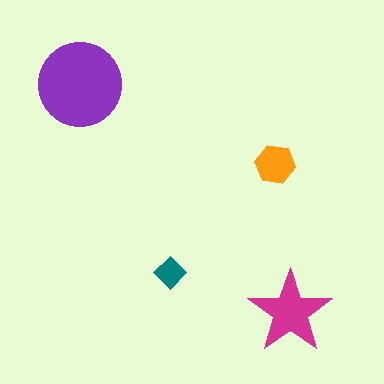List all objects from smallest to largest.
The teal diamond, the orange hexagon, the magenta star, the purple circle.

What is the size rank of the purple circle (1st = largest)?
1st.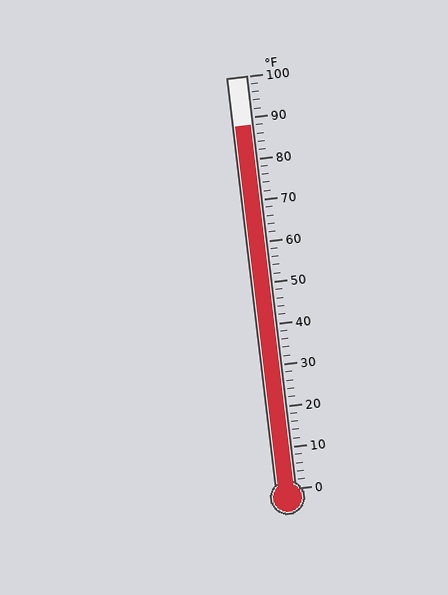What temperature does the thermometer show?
The thermometer shows approximately 88°F.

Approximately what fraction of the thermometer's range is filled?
The thermometer is filled to approximately 90% of its range.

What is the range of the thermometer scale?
The thermometer scale ranges from 0°F to 100°F.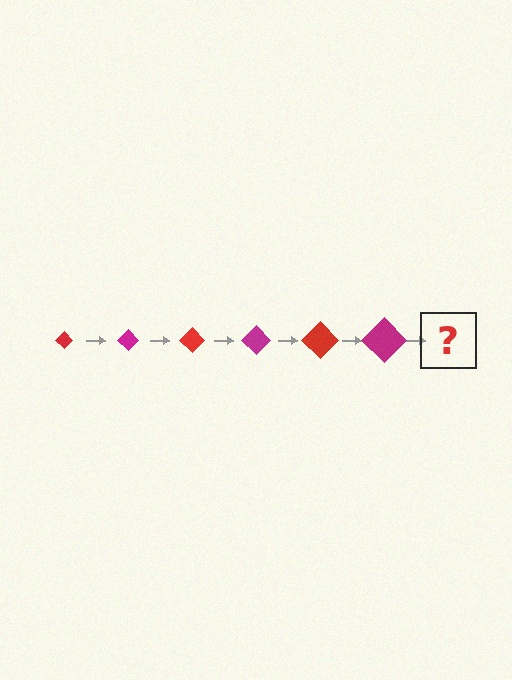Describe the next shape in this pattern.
It should be a red diamond, larger than the previous one.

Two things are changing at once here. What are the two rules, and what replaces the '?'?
The two rules are that the diamond grows larger each step and the color cycles through red and magenta. The '?' should be a red diamond, larger than the previous one.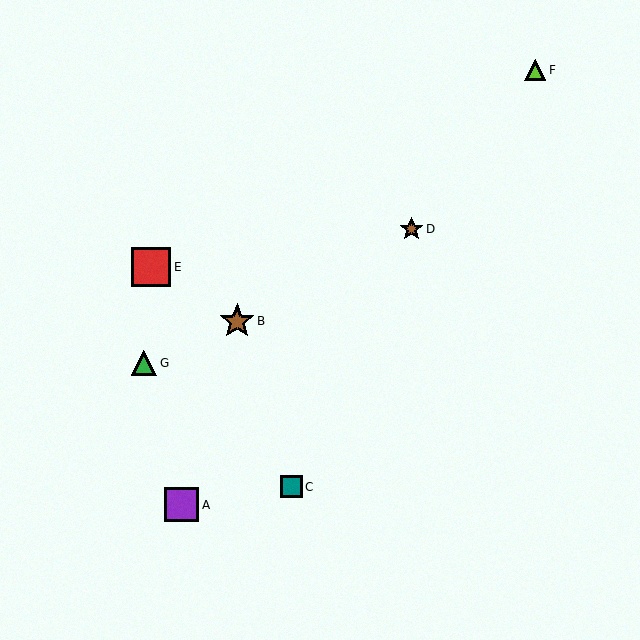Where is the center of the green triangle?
The center of the green triangle is at (144, 363).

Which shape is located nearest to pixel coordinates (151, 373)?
The green triangle (labeled G) at (144, 363) is nearest to that location.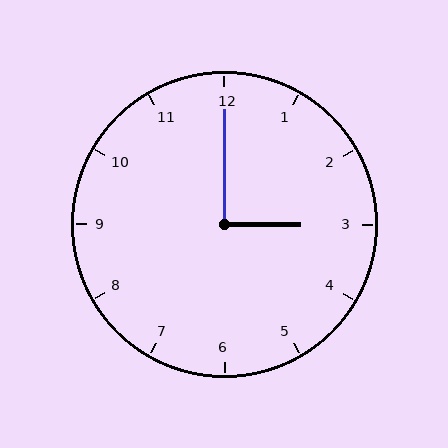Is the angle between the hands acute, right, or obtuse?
It is right.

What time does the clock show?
3:00.